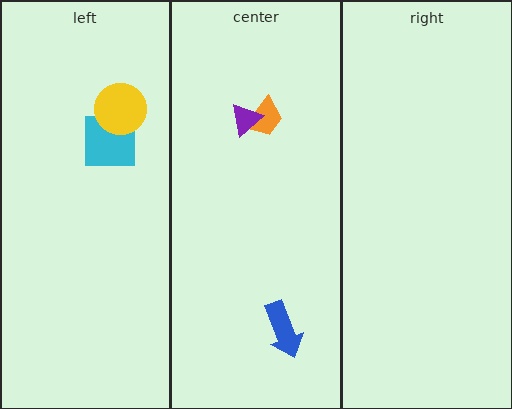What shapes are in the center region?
The blue arrow, the orange trapezoid, the purple triangle.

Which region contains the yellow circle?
The left region.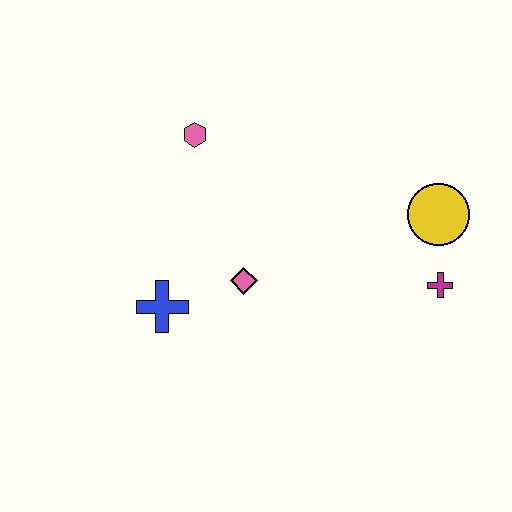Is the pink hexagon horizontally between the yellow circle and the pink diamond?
No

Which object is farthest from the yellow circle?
The blue cross is farthest from the yellow circle.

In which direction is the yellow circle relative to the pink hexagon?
The yellow circle is to the right of the pink hexagon.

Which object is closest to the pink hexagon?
The pink diamond is closest to the pink hexagon.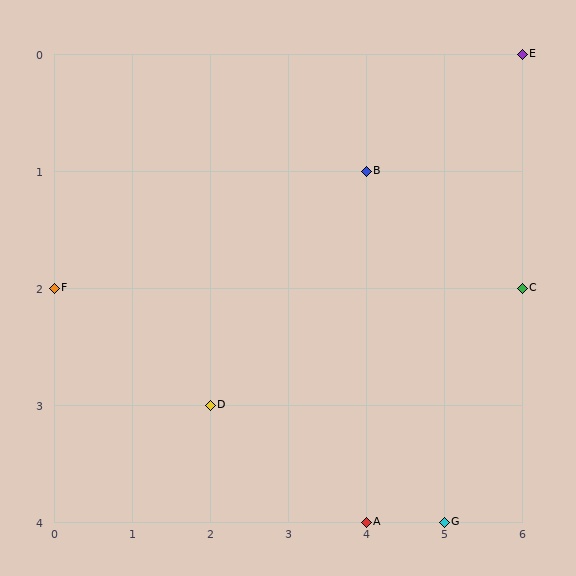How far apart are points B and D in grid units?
Points B and D are 2 columns and 2 rows apart (about 2.8 grid units diagonally).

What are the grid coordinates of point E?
Point E is at grid coordinates (6, 0).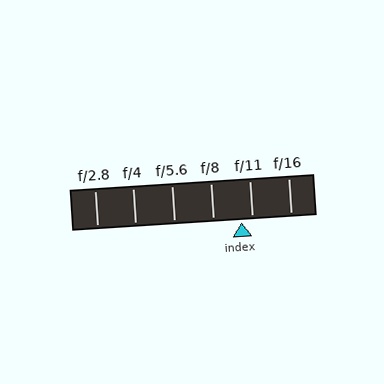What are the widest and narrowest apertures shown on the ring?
The widest aperture shown is f/2.8 and the narrowest is f/16.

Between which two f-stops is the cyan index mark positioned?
The index mark is between f/8 and f/11.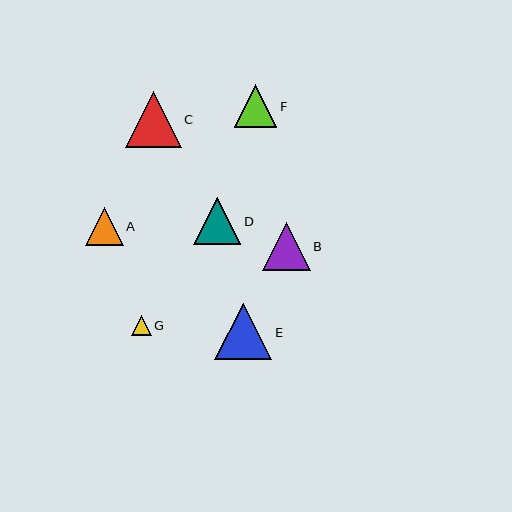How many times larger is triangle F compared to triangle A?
Triangle F is approximately 1.1 times the size of triangle A.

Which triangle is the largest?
Triangle E is the largest with a size of approximately 57 pixels.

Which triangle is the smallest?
Triangle G is the smallest with a size of approximately 19 pixels.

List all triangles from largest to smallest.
From largest to smallest: E, C, B, D, F, A, G.